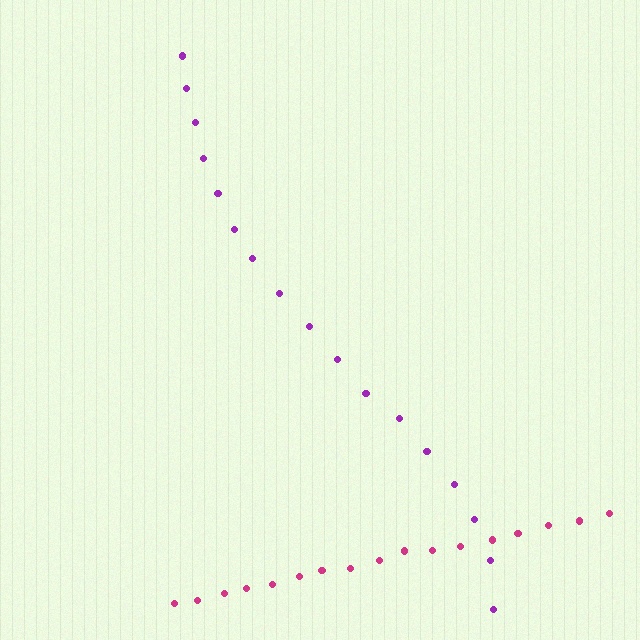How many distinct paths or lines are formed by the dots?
There are 2 distinct paths.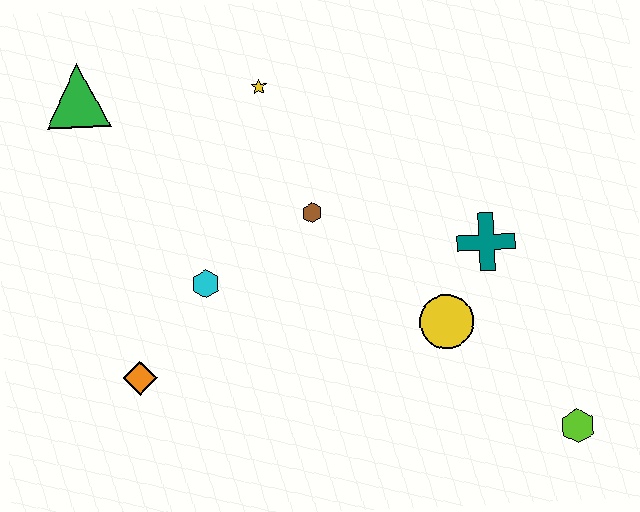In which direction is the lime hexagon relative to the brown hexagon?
The lime hexagon is to the right of the brown hexagon.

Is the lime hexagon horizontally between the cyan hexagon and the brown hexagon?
No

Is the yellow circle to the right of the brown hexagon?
Yes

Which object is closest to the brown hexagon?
The cyan hexagon is closest to the brown hexagon.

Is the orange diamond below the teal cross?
Yes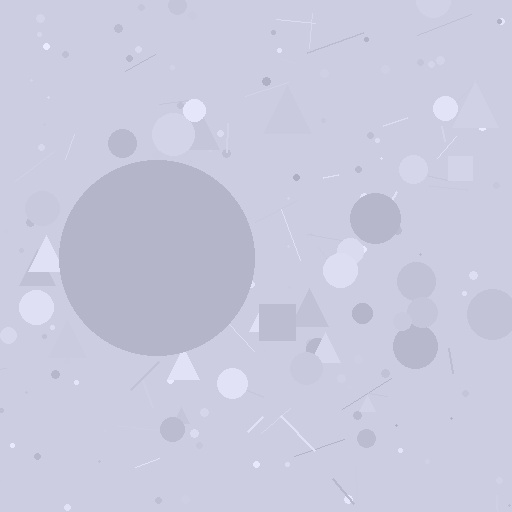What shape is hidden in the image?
A circle is hidden in the image.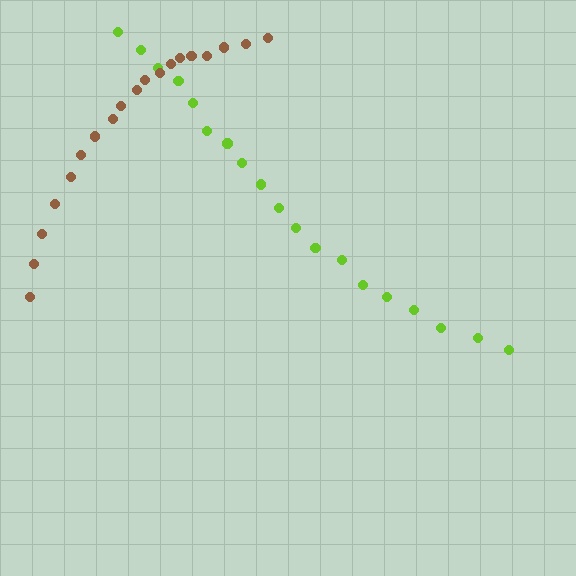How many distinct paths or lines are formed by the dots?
There are 2 distinct paths.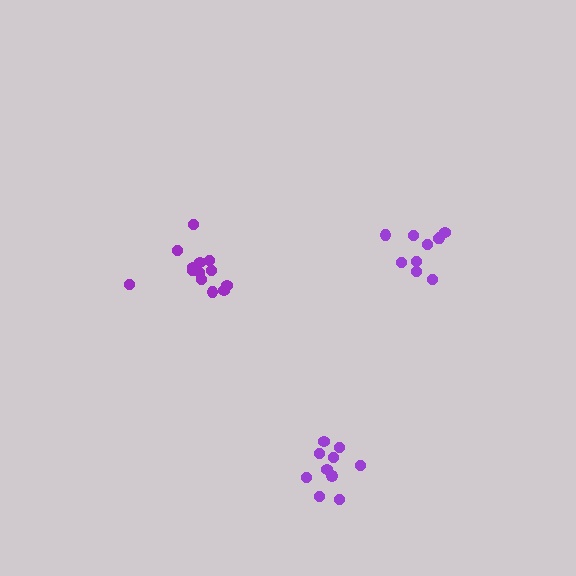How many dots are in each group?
Group 1: 13 dots, Group 2: 10 dots, Group 3: 10 dots (33 total).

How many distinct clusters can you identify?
There are 3 distinct clusters.